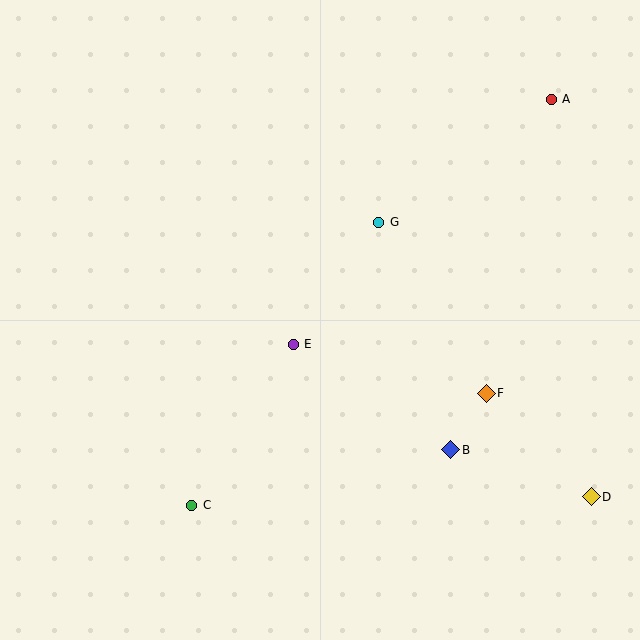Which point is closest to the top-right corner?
Point A is closest to the top-right corner.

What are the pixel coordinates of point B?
Point B is at (451, 450).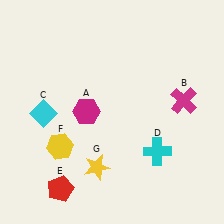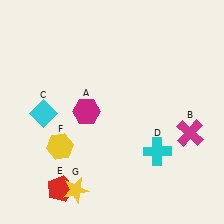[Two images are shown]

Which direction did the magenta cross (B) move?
The magenta cross (B) moved down.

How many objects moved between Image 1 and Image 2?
2 objects moved between the two images.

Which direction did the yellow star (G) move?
The yellow star (G) moved down.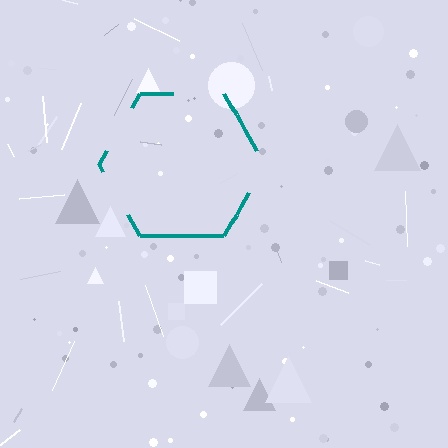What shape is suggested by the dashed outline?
The dashed outline suggests a hexagon.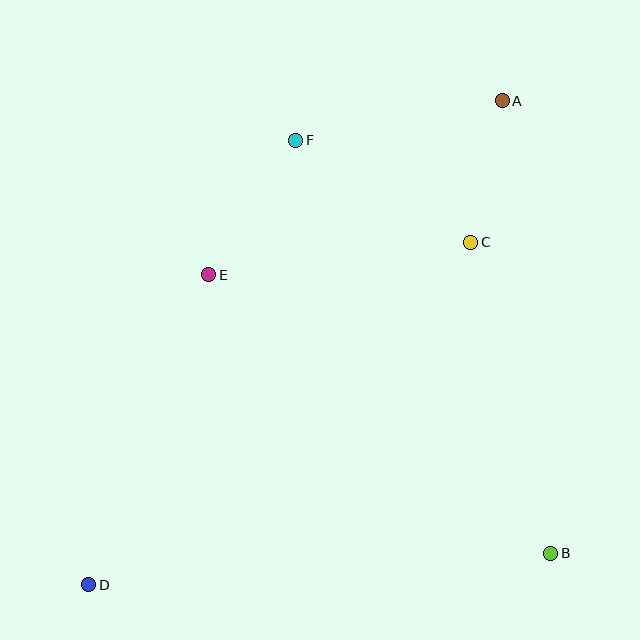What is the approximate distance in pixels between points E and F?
The distance between E and F is approximately 160 pixels.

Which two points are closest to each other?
Points A and C are closest to each other.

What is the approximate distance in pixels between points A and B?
The distance between A and B is approximately 455 pixels.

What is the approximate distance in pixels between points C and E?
The distance between C and E is approximately 264 pixels.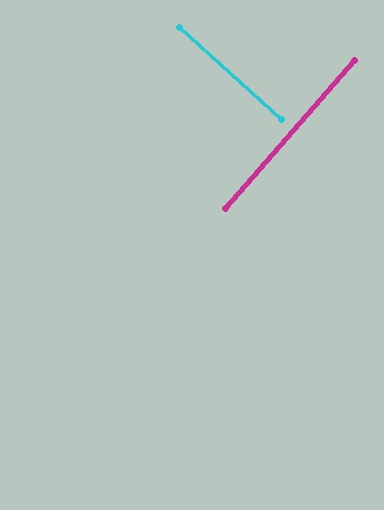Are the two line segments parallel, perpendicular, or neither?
Perpendicular — they meet at approximately 89°.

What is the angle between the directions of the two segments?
Approximately 89 degrees.